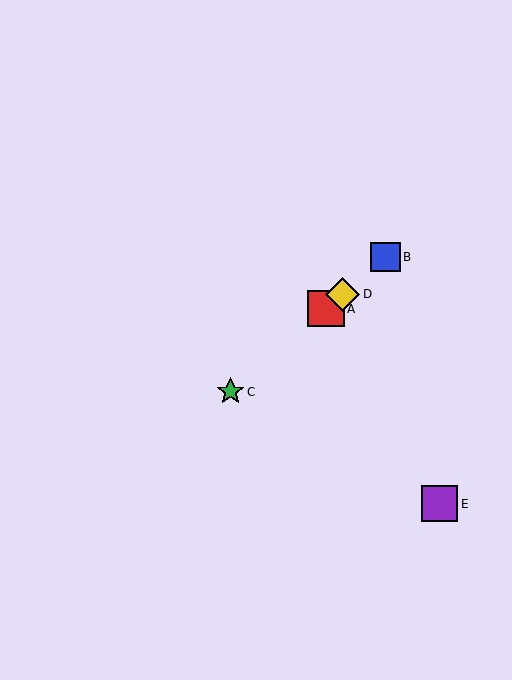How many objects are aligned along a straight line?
4 objects (A, B, C, D) are aligned along a straight line.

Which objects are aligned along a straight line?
Objects A, B, C, D are aligned along a straight line.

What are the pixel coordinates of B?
Object B is at (385, 257).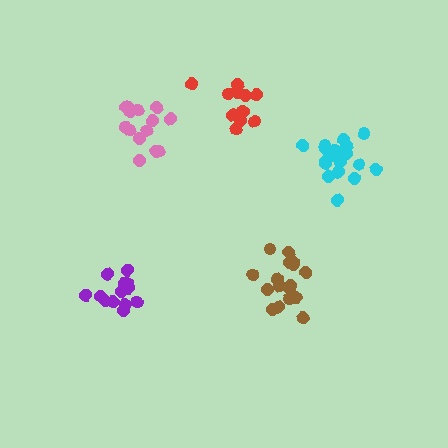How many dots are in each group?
Group 1: 14 dots, Group 2: 13 dots, Group 3: 18 dots, Group 4: 13 dots, Group 5: 19 dots (77 total).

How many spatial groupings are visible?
There are 5 spatial groupings.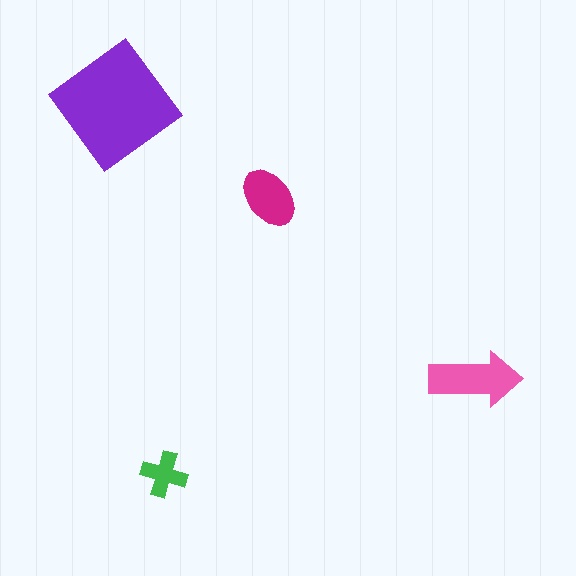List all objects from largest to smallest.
The purple diamond, the pink arrow, the magenta ellipse, the green cross.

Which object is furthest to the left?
The purple diamond is leftmost.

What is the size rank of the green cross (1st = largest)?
4th.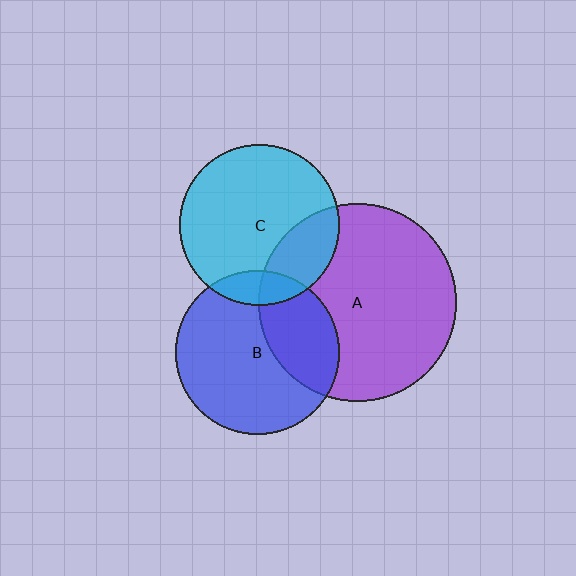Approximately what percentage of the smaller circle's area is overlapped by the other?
Approximately 30%.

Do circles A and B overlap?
Yes.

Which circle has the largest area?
Circle A (purple).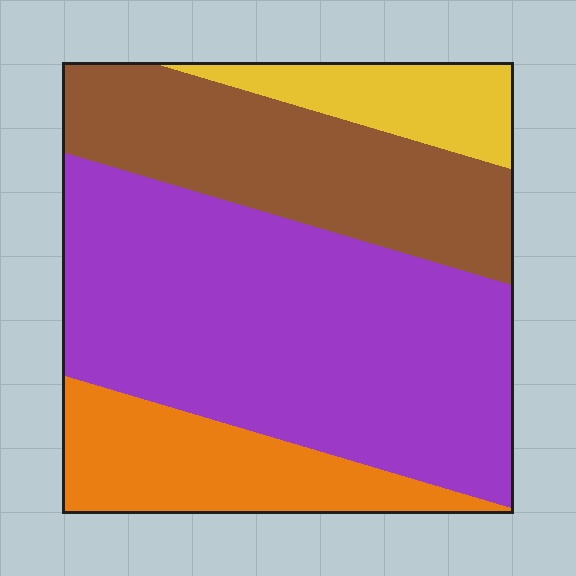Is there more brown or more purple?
Purple.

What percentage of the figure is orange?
Orange covers 16% of the figure.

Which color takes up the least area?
Yellow, at roughly 10%.